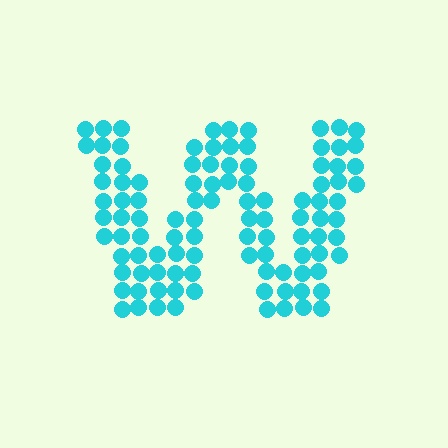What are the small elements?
The small elements are circles.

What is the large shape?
The large shape is the letter W.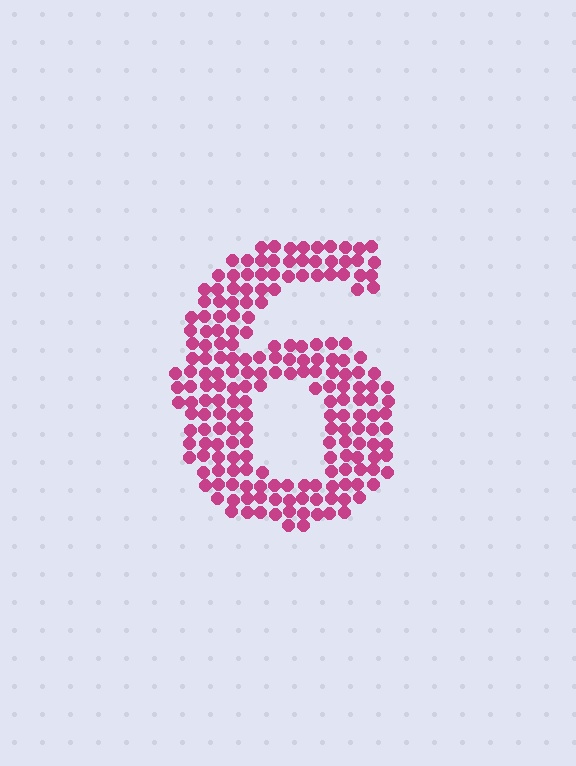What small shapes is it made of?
It is made of small circles.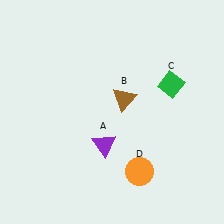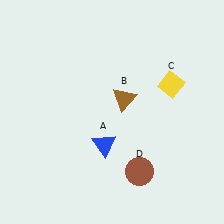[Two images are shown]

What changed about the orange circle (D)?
In Image 1, D is orange. In Image 2, it changed to brown.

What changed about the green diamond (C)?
In Image 1, C is green. In Image 2, it changed to yellow.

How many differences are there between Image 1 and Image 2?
There are 3 differences between the two images.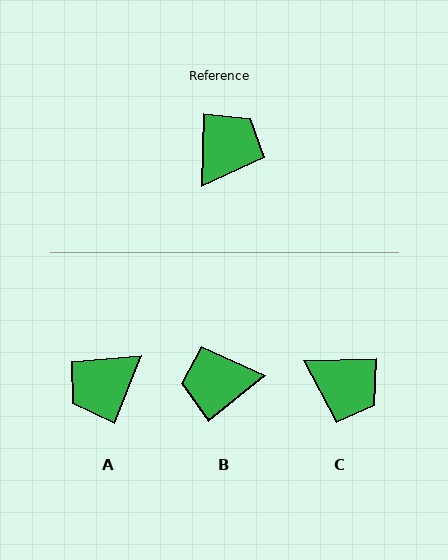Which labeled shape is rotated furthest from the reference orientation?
A, about 160 degrees away.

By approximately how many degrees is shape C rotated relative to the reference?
Approximately 86 degrees clockwise.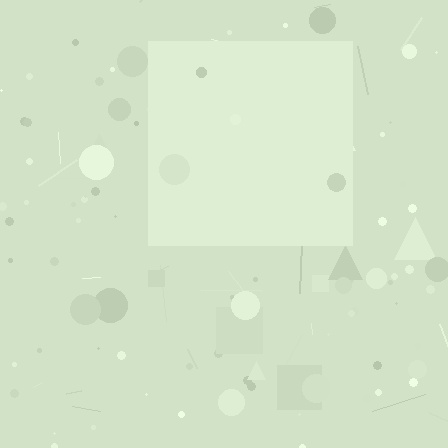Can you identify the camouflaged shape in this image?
The camouflaged shape is a square.